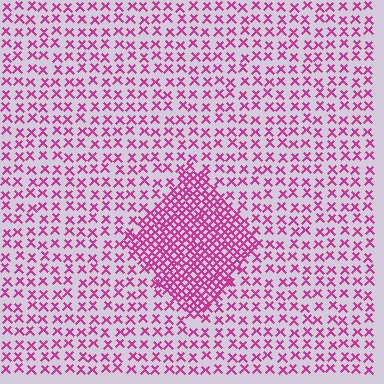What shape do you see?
I see a diamond.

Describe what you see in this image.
The image contains small magenta elements arranged at two different densities. A diamond-shaped region is visible where the elements are more densely packed than the surrounding area.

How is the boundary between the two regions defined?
The boundary is defined by a change in element density (approximately 2.6x ratio). All elements are the same color, size, and shape.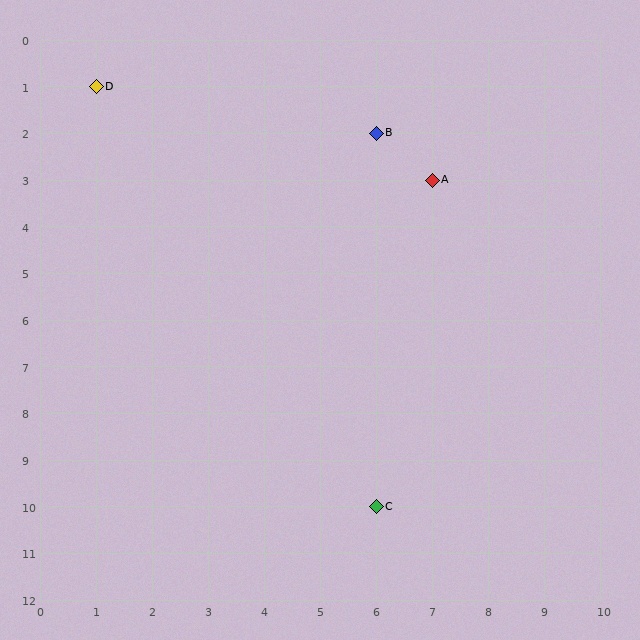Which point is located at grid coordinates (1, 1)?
Point D is at (1, 1).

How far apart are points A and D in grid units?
Points A and D are 6 columns and 2 rows apart (about 6.3 grid units diagonally).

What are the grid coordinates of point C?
Point C is at grid coordinates (6, 10).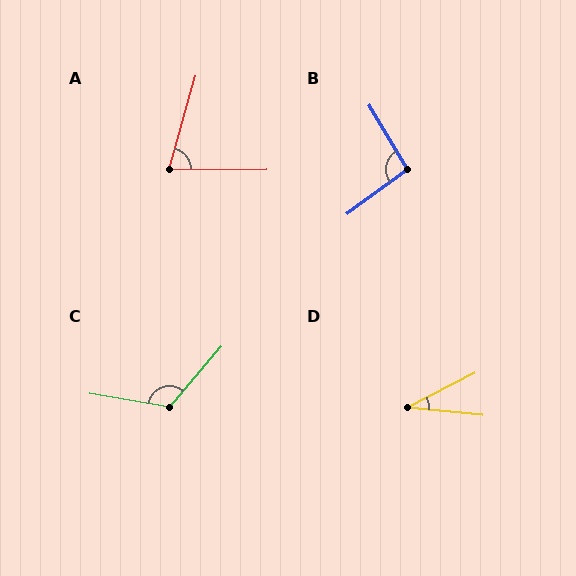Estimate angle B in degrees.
Approximately 95 degrees.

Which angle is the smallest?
D, at approximately 33 degrees.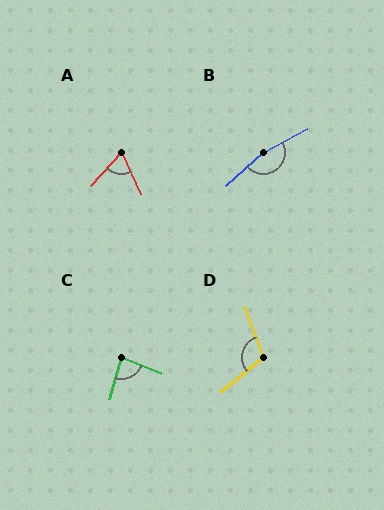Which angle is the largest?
B, at approximately 165 degrees.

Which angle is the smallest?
A, at approximately 67 degrees.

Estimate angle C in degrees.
Approximately 85 degrees.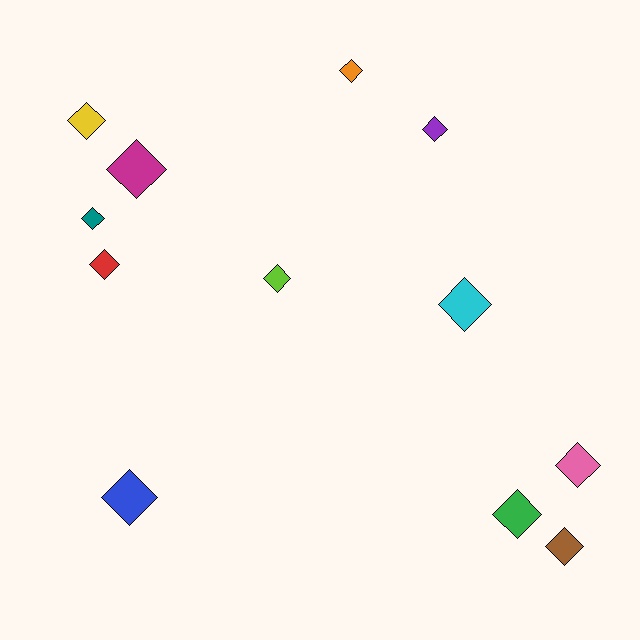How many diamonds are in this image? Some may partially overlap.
There are 12 diamonds.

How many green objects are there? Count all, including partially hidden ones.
There is 1 green object.